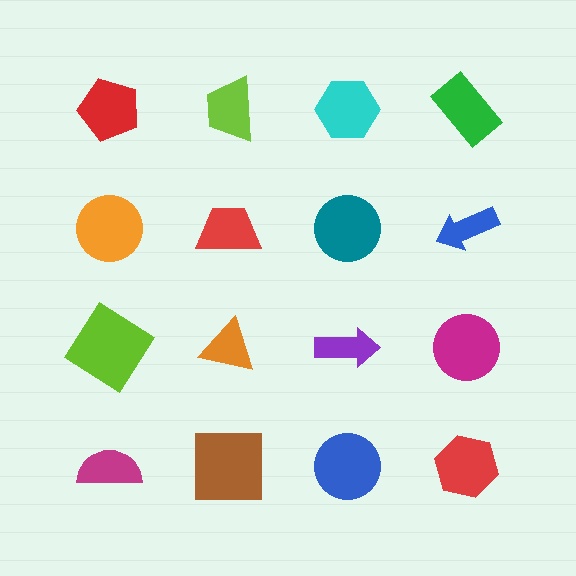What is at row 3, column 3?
A purple arrow.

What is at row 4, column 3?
A blue circle.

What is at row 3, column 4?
A magenta circle.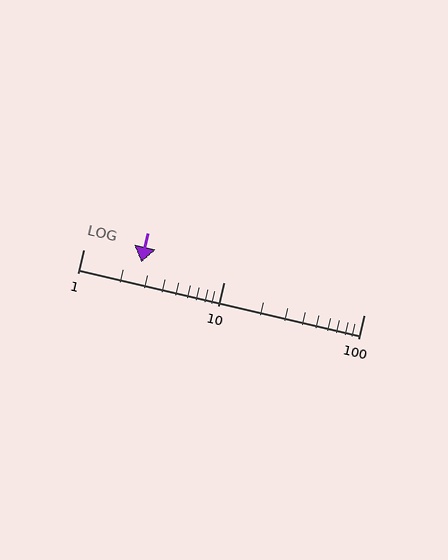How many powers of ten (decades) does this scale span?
The scale spans 2 decades, from 1 to 100.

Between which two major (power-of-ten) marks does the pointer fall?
The pointer is between 1 and 10.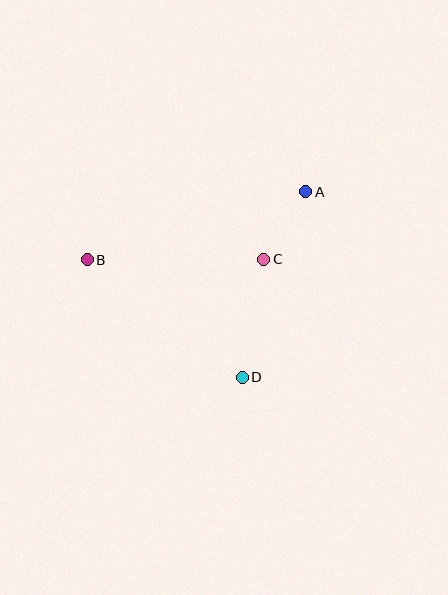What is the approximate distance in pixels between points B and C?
The distance between B and C is approximately 177 pixels.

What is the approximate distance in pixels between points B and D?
The distance between B and D is approximately 194 pixels.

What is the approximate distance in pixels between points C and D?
The distance between C and D is approximately 120 pixels.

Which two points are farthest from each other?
Points A and B are farthest from each other.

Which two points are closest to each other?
Points A and C are closest to each other.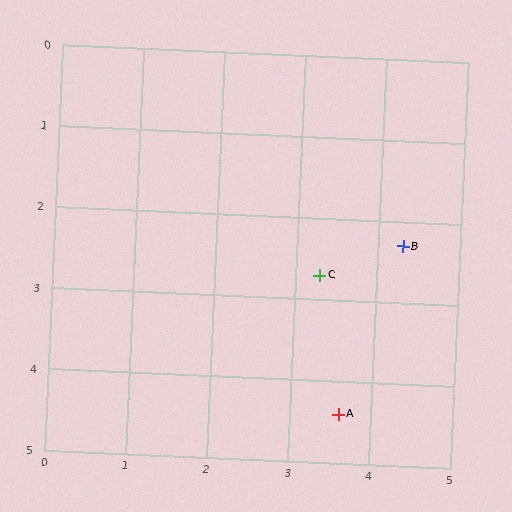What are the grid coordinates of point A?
Point A is at approximately (3.6, 4.4).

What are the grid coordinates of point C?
Point C is at approximately (3.3, 2.7).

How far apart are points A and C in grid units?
Points A and C are about 1.7 grid units apart.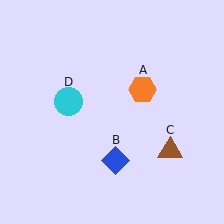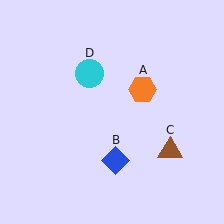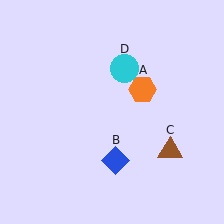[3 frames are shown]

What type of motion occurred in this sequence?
The cyan circle (object D) rotated clockwise around the center of the scene.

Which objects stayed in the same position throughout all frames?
Orange hexagon (object A) and blue diamond (object B) and brown triangle (object C) remained stationary.